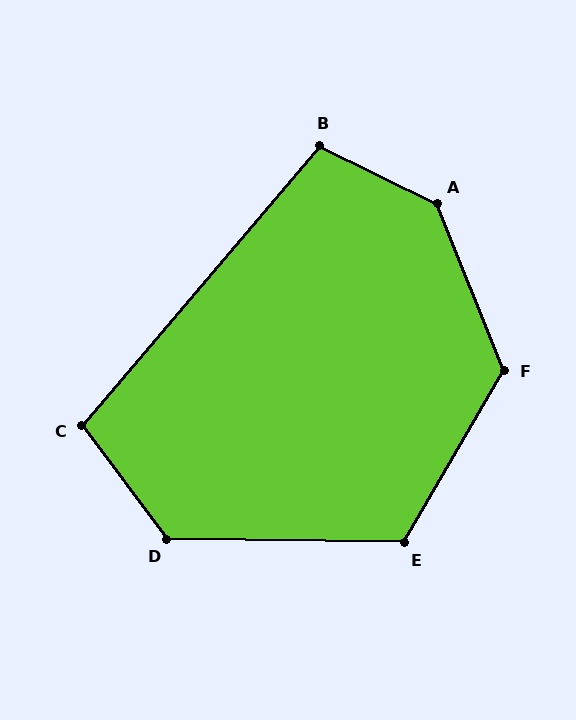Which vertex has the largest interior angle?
A, at approximately 138 degrees.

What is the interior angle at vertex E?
Approximately 119 degrees (obtuse).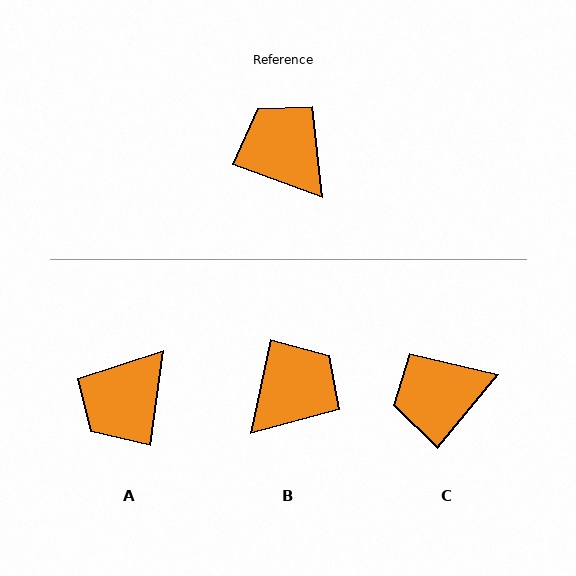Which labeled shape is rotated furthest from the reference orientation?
A, about 102 degrees away.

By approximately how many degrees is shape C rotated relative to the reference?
Approximately 71 degrees counter-clockwise.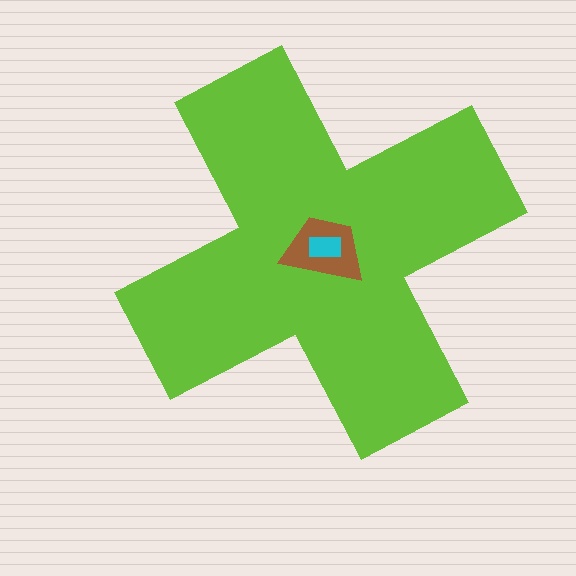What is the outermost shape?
The lime cross.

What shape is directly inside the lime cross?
The brown trapezoid.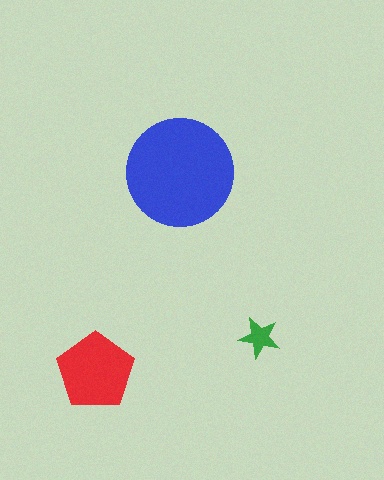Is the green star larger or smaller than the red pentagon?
Smaller.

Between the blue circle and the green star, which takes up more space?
The blue circle.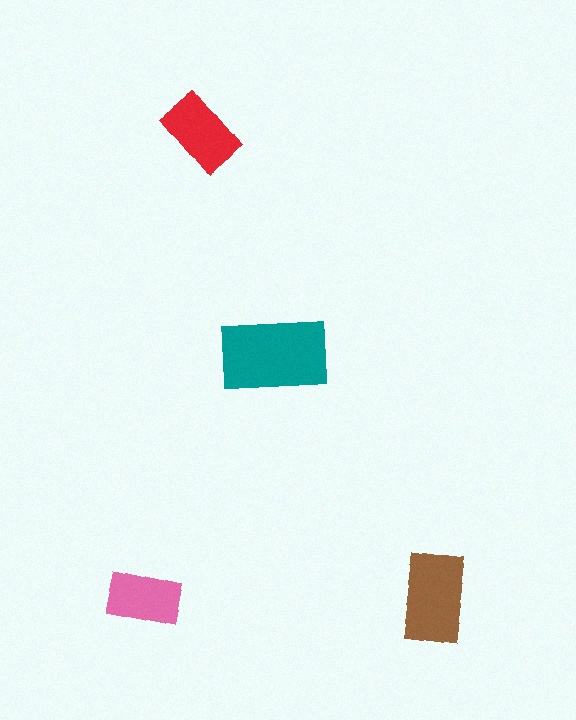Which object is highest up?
The red rectangle is topmost.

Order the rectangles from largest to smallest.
the teal one, the brown one, the red one, the pink one.